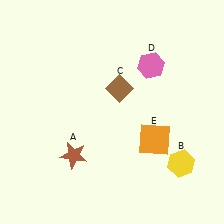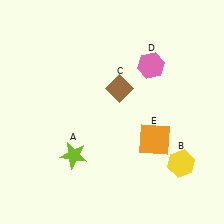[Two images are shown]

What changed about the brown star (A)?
In Image 1, A is brown. In Image 2, it changed to lime.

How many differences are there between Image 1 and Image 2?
There is 1 difference between the two images.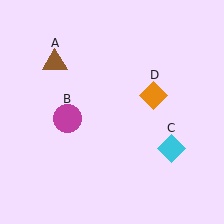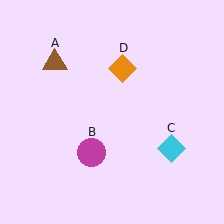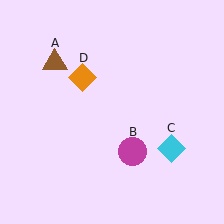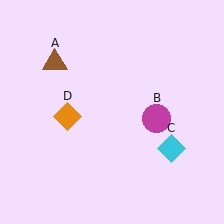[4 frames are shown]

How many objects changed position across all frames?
2 objects changed position: magenta circle (object B), orange diamond (object D).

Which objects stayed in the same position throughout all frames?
Brown triangle (object A) and cyan diamond (object C) remained stationary.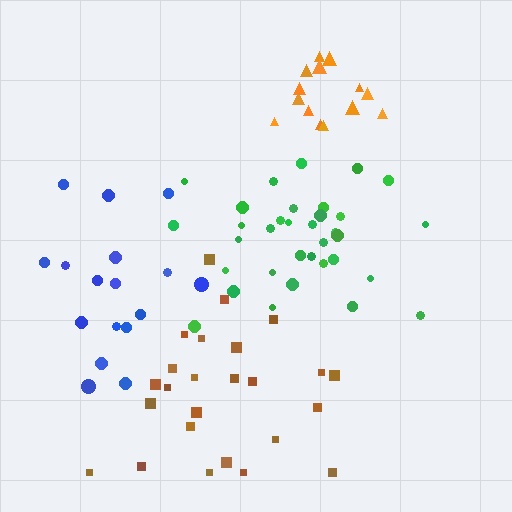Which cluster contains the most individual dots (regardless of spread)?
Green (34).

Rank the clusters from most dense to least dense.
orange, green, blue, brown.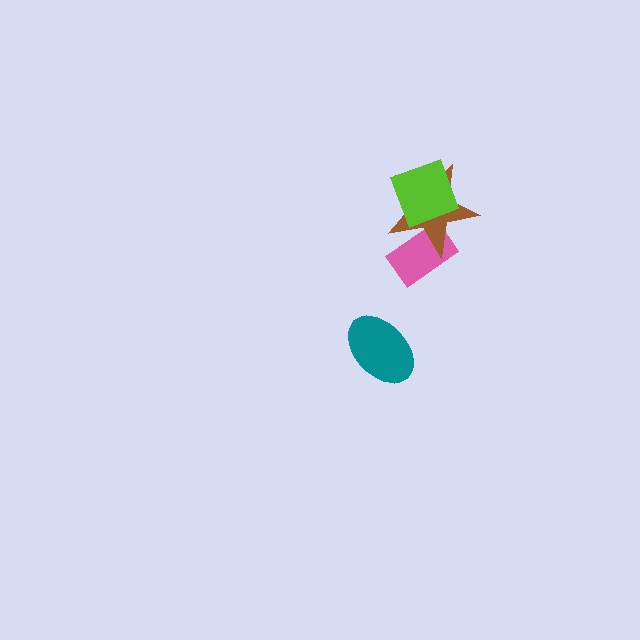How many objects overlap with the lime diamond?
2 objects overlap with the lime diamond.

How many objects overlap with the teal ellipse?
0 objects overlap with the teal ellipse.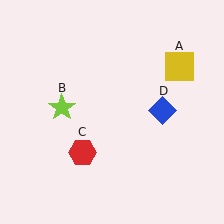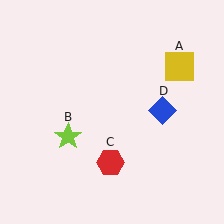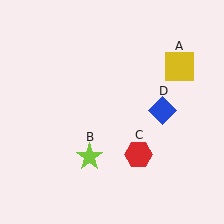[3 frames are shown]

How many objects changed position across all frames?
2 objects changed position: lime star (object B), red hexagon (object C).